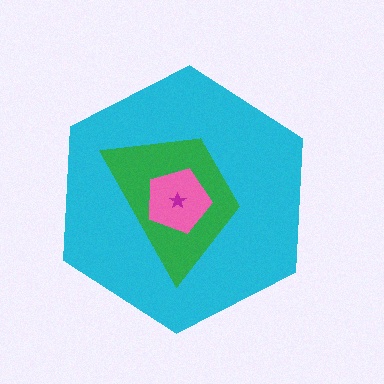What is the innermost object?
The magenta star.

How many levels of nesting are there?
4.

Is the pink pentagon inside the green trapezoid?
Yes.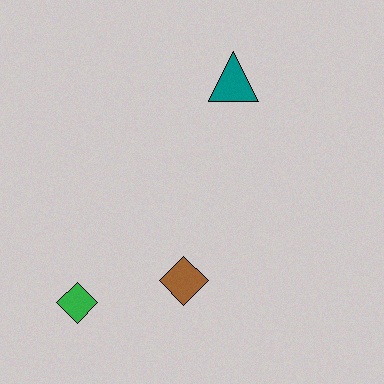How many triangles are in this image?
There is 1 triangle.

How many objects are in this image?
There are 3 objects.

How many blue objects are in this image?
There are no blue objects.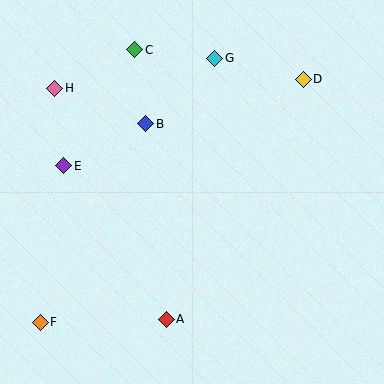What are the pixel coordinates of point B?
Point B is at (146, 124).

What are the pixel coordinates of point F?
Point F is at (40, 322).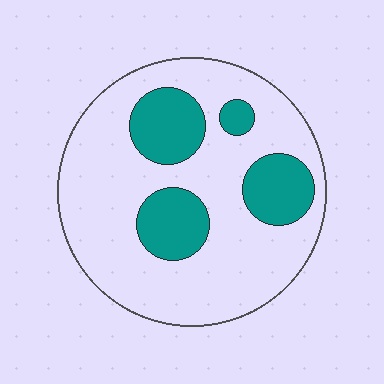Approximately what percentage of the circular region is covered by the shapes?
Approximately 25%.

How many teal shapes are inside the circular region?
4.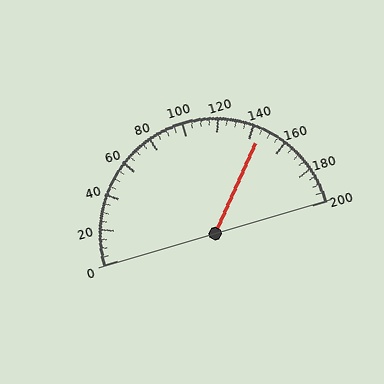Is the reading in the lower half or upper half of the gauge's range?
The reading is in the upper half of the range (0 to 200).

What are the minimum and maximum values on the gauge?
The gauge ranges from 0 to 200.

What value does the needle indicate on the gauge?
The needle indicates approximately 145.